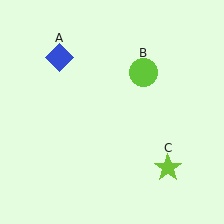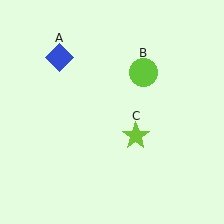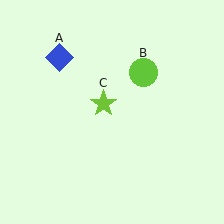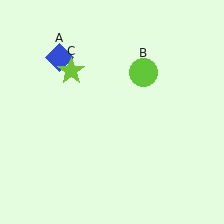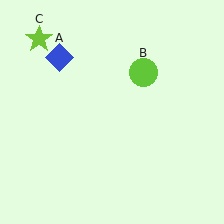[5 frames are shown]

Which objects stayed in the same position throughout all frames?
Blue diamond (object A) and lime circle (object B) remained stationary.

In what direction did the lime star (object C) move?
The lime star (object C) moved up and to the left.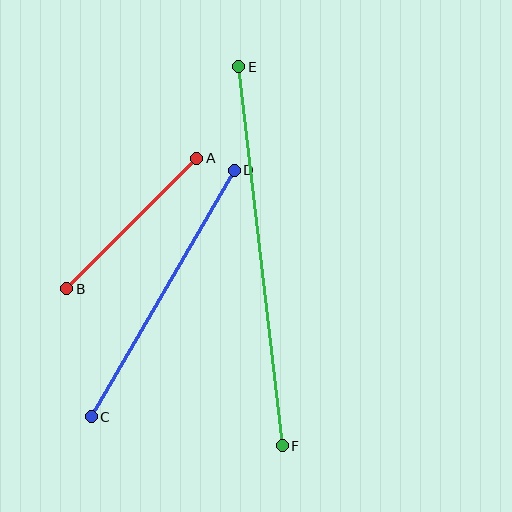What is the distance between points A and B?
The distance is approximately 184 pixels.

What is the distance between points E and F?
The distance is approximately 381 pixels.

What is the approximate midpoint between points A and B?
The midpoint is at approximately (132, 224) pixels.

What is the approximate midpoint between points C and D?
The midpoint is at approximately (163, 294) pixels.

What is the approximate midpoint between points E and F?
The midpoint is at approximately (260, 256) pixels.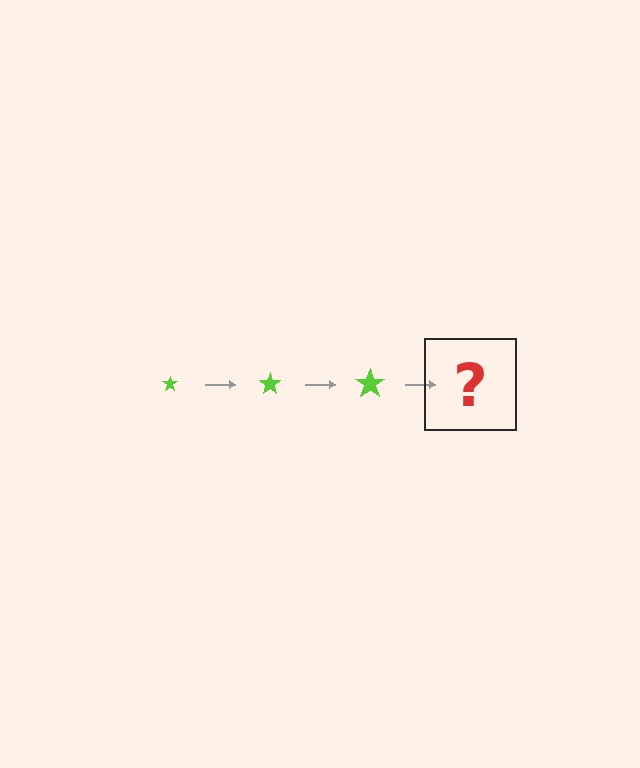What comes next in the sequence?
The next element should be a lime star, larger than the previous one.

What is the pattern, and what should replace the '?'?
The pattern is that the star gets progressively larger each step. The '?' should be a lime star, larger than the previous one.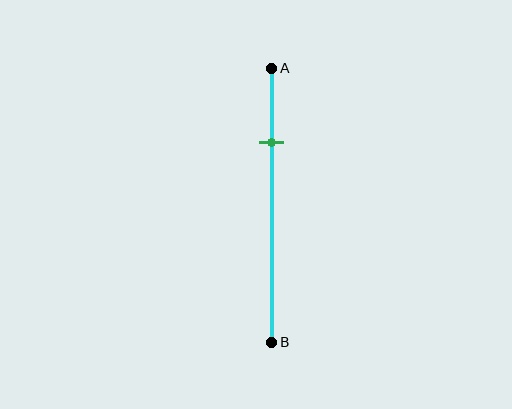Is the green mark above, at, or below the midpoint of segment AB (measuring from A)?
The green mark is above the midpoint of segment AB.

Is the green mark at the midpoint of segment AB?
No, the mark is at about 25% from A, not at the 50% midpoint.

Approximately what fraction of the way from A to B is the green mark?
The green mark is approximately 25% of the way from A to B.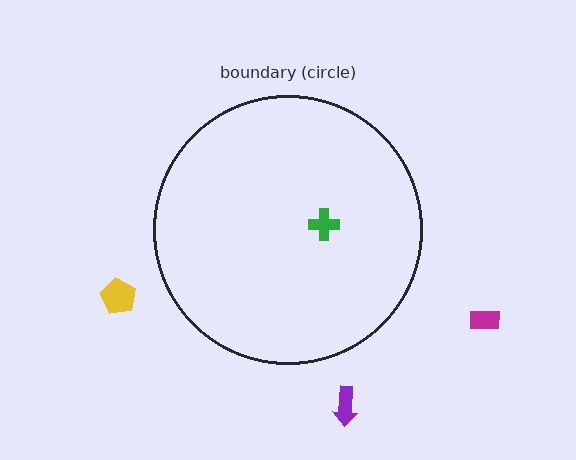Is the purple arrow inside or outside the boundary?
Outside.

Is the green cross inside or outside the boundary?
Inside.